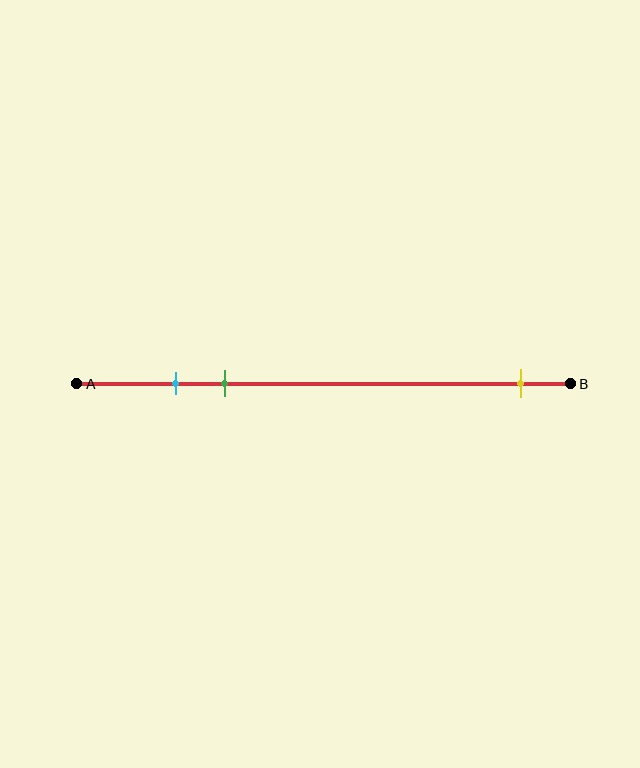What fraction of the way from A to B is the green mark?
The green mark is approximately 30% (0.3) of the way from A to B.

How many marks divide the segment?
There are 3 marks dividing the segment.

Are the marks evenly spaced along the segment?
No, the marks are not evenly spaced.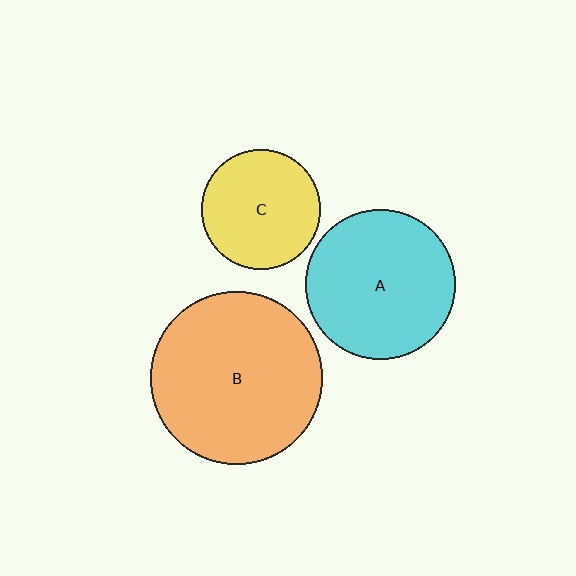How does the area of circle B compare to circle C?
Approximately 2.1 times.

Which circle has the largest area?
Circle B (orange).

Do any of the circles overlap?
No, none of the circles overlap.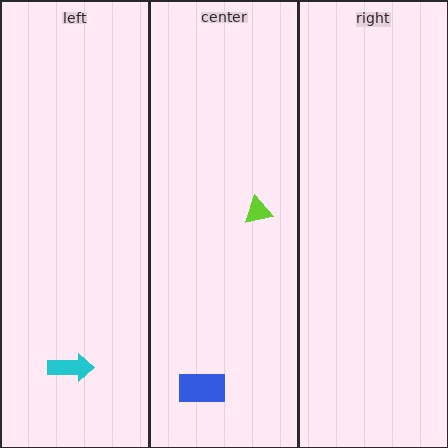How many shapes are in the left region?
1.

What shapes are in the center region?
The lime triangle, the blue rectangle.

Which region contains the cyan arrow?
The left region.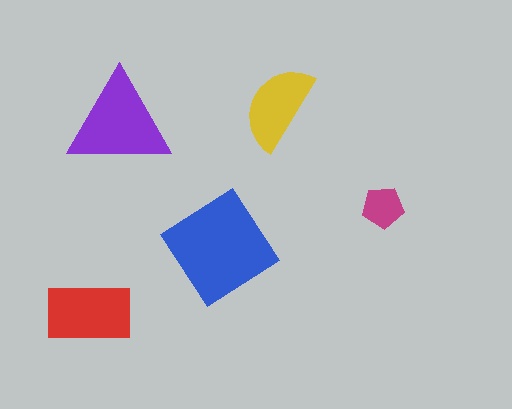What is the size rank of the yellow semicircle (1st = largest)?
4th.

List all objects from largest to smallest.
The blue diamond, the purple triangle, the red rectangle, the yellow semicircle, the magenta pentagon.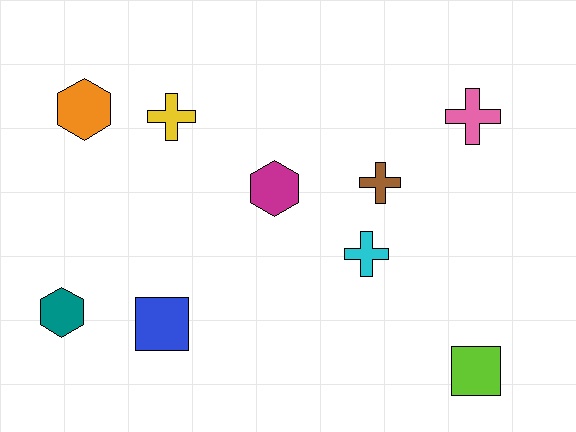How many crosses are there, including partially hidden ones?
There are 4 crosses.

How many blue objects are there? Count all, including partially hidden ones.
There is 1 blue object.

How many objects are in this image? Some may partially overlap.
There are 9 objects.